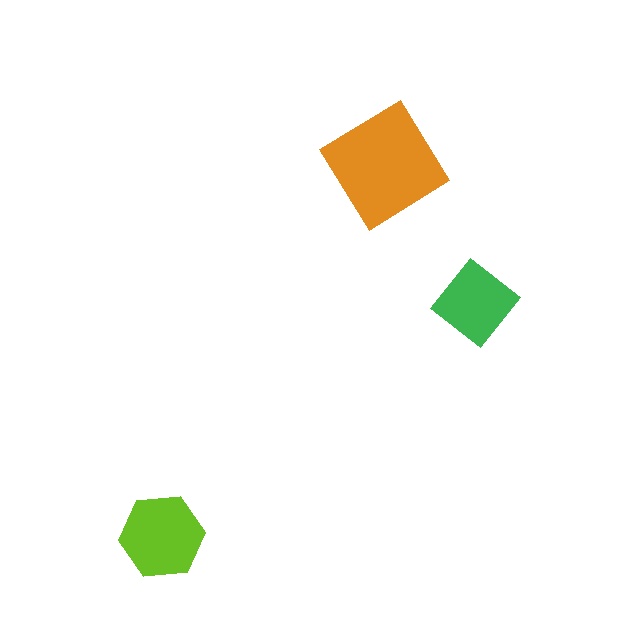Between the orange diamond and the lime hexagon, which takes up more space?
The orange diamond.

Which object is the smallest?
The green diamond.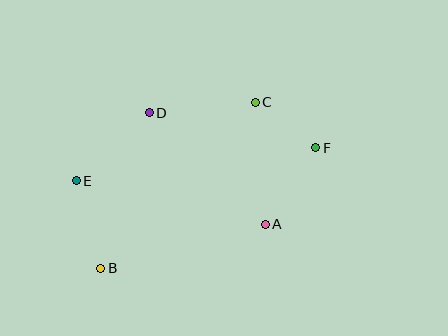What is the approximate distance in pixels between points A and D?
The distance between A and D is approximately 161 pixels.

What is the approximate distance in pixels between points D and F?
The distance between D and F is approximately 170 pixels.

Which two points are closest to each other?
Points C and F are closest to each other.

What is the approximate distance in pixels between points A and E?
The distance between A and E is approximately 194 pixels.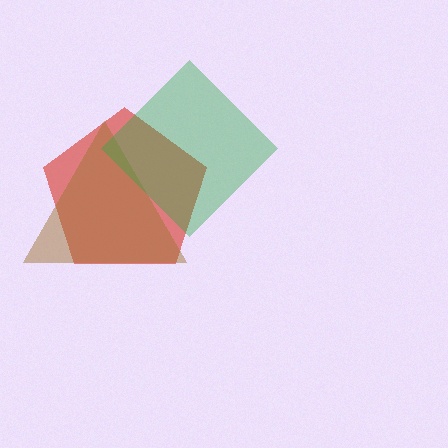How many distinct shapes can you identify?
There are 3 distinct shapes: a red pentagon, a brown triangle, a green diamond.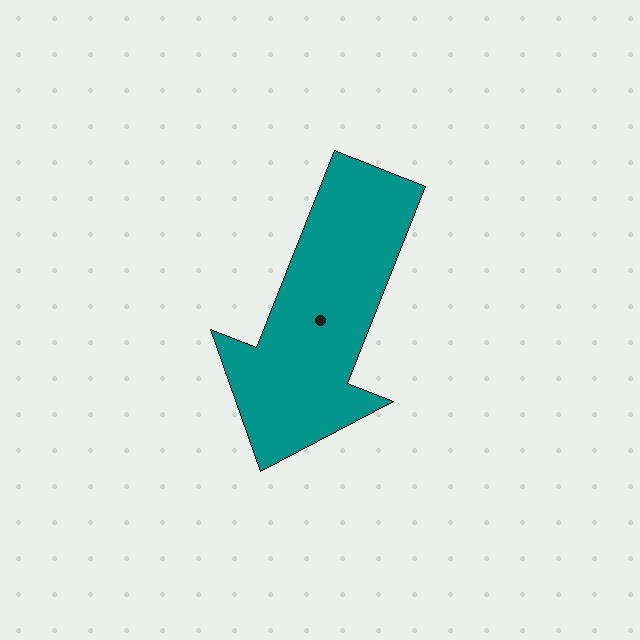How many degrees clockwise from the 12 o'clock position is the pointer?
Approximately 201 degrees.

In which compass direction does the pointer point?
South.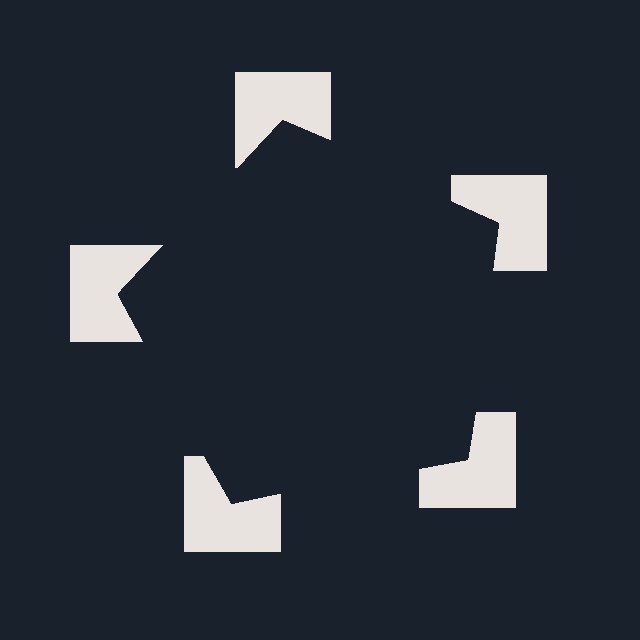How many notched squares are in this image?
There are 5 — one at each vertex of the illusory pentagon.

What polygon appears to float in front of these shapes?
An illusory pentagon — its edges are inferred from the aligned wedge cuts in the notched squares, not physically drawn.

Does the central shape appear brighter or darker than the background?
It typically appears slightly darker than the background, even though no actual brightness change is drawn.